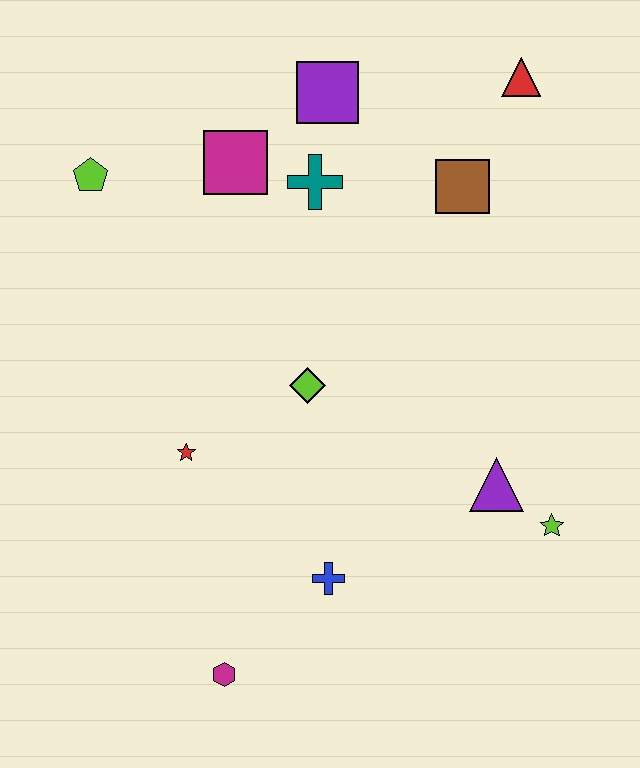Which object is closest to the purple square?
The teal cross is closest to the purple square.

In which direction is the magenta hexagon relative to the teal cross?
The magenta hexagon is below the teal cross.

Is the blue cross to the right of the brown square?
No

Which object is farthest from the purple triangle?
The lime pentagon is farthest from the purple triangle.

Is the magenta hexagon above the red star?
No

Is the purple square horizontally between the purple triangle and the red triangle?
No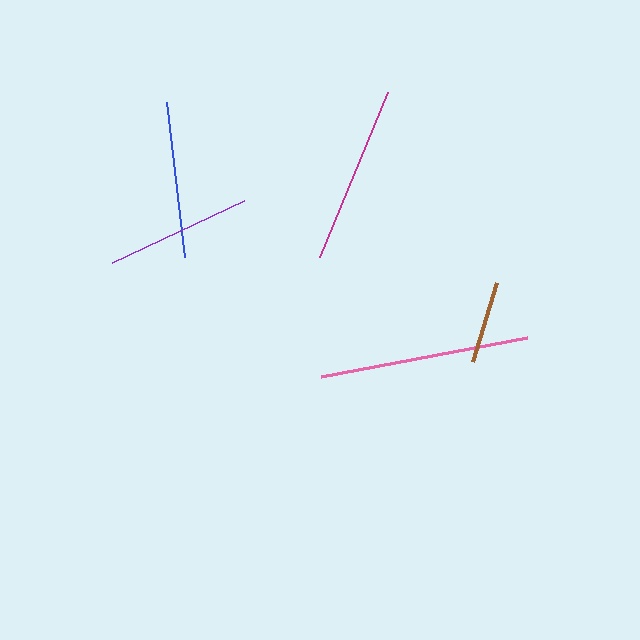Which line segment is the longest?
The pink line is the longest at approximately 209 pixels.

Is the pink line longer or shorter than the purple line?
The pink line is longer than the purple line.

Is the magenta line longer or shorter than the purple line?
The magenta line is longer than the purple line.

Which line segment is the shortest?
The brown line is the shortest at approximately 82 pixels.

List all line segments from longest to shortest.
From longest to shortest: pink, magenta, blue, purple, brown.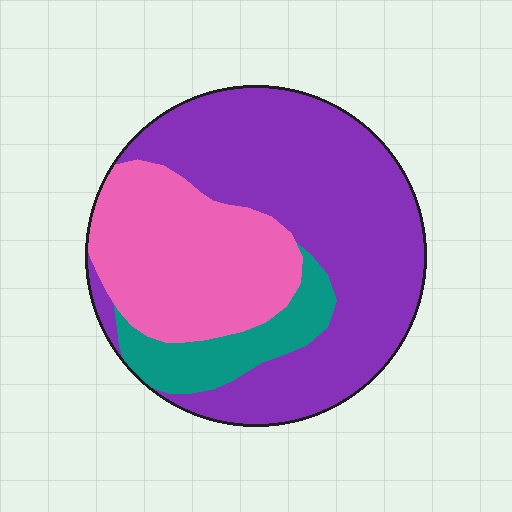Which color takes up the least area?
Teal, at roughly 10%.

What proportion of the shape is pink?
Pink covers 31% of the shape.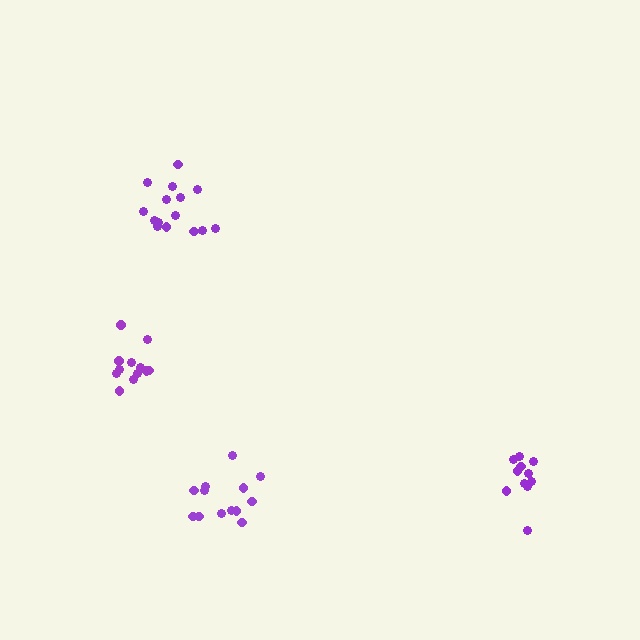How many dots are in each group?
Group 1: 13 dots, Group 2: 11 dots, Group 3: 12 dots, Group 4: 15 dots (51 total).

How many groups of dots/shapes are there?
There are 4 groups.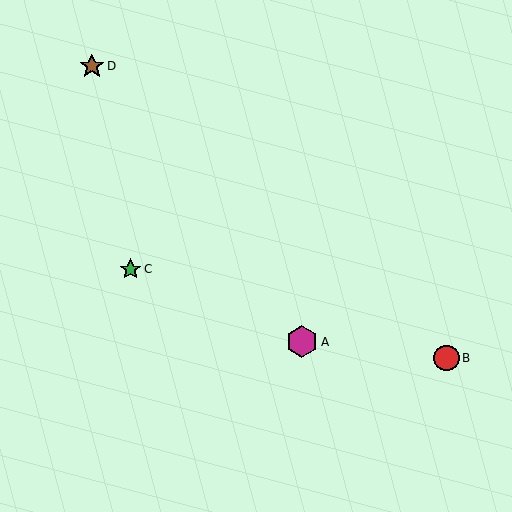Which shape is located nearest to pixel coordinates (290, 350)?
The magenta hexagon (labeled A) at (302, 342) is nearest to that location.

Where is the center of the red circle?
The center of the red circle is at (446, 358).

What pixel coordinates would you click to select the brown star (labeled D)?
Click at (92, 66) to select the brown star D.